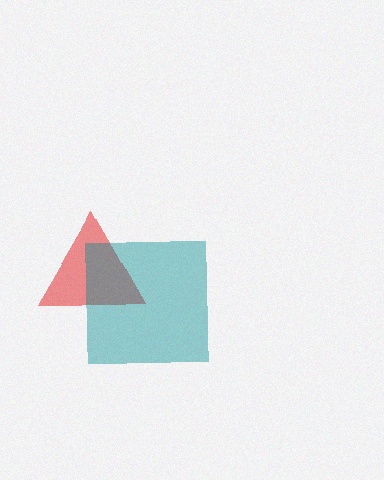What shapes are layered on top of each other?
The layered shapes are: a red triangle, a teal square.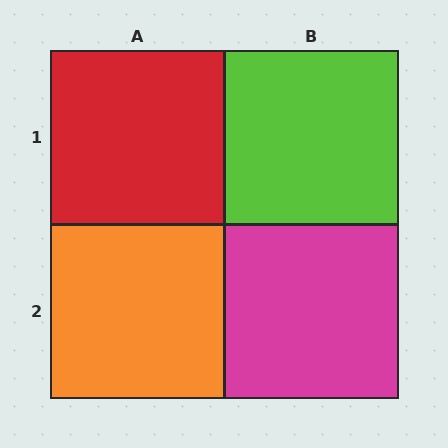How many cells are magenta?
1 cell is magenta.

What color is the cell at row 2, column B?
Magenta.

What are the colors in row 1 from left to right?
Red, lime.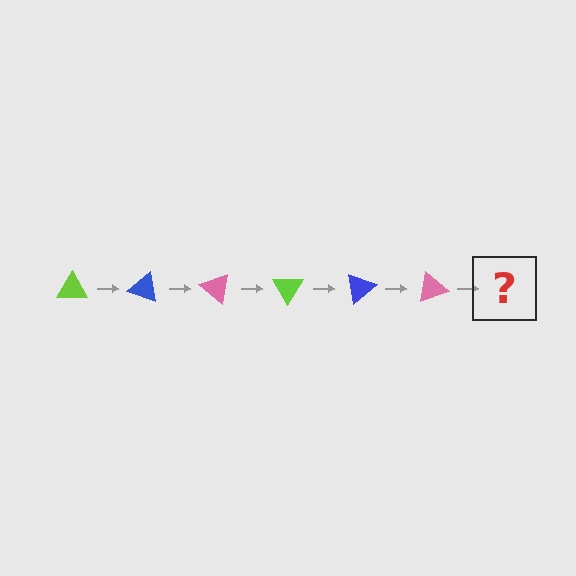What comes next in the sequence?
The next element should be a lime triangle, rotated 120 degrees from the start.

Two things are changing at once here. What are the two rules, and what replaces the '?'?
The two rules are that it rotates 20 degrees each step and the color cycles through lime, blue, and pink. The '?' should be a lime triangle, rotated 120 degrees from the start.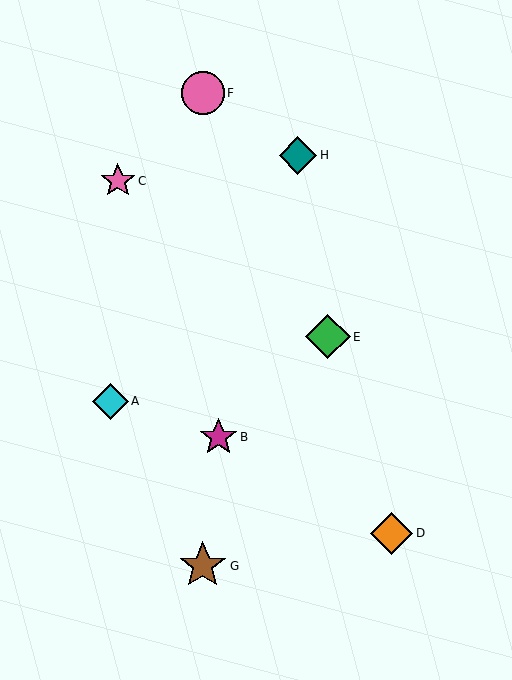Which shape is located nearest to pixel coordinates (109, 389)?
The cyan diamond (labeled A) at (110, 401) is nearest to that location.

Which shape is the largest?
The brown star (labeled G) is the largest.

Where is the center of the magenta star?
The center of the magenta star is at (218, 437).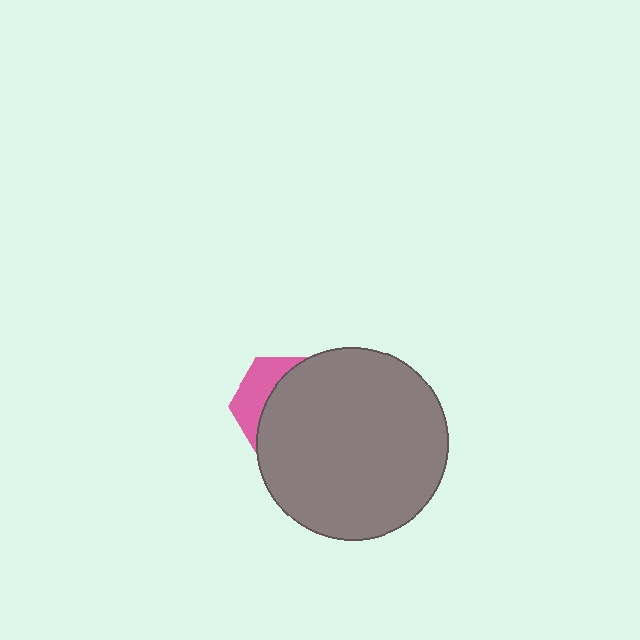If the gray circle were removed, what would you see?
You would see the complete pink hexagon.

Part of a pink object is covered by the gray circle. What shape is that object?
It is a hexagon.